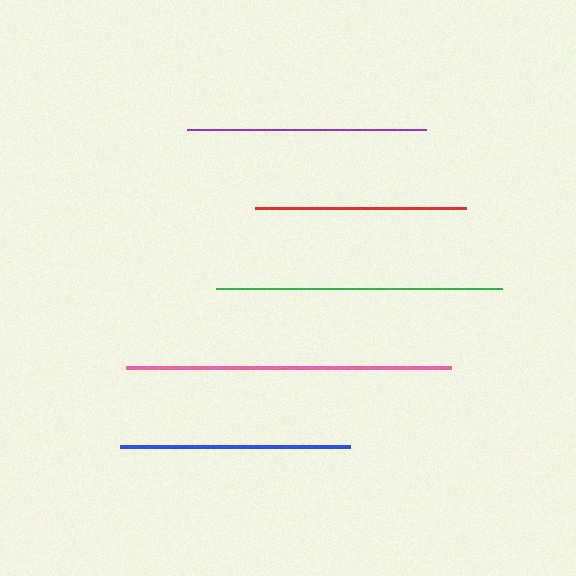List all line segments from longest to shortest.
From longest to shortest: pink, green, purple, blue, red.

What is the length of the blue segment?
The blue segment is approximately 230 pixels long.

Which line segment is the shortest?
The red line is the shortest at approximately 211 pixels.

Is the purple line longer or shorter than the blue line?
The purple line is longer than the blue line.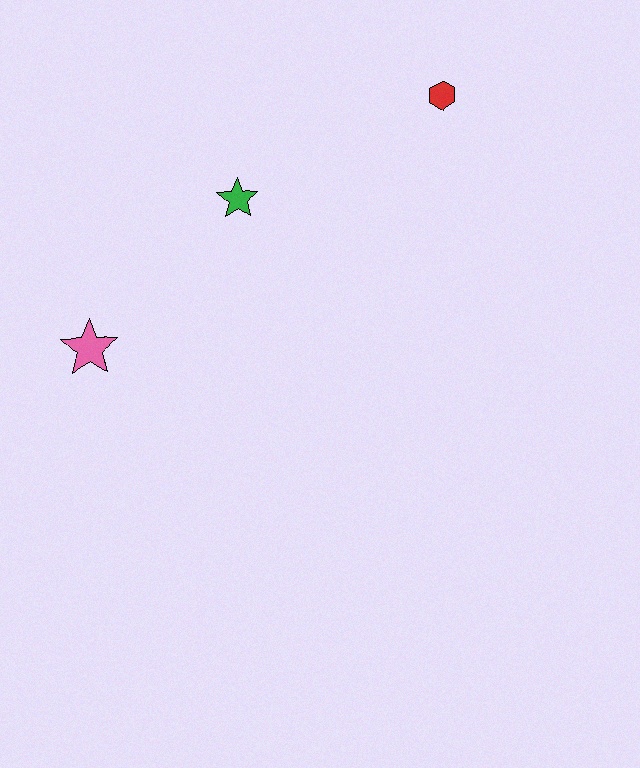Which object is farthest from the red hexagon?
The pink star is farthest from the red hexagon.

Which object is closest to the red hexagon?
The green star is closest to the red hexagon.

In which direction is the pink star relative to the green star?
The pink star is to the left of the green star.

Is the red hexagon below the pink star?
No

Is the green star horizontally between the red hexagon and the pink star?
Yes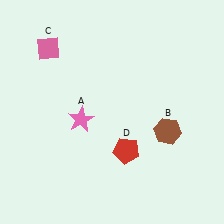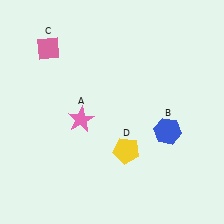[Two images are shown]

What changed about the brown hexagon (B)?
In Image 1, B is brown. In Image 2, it changed to blue.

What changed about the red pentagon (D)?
In Image 1, D is red. In Image 2, it changed to yellow.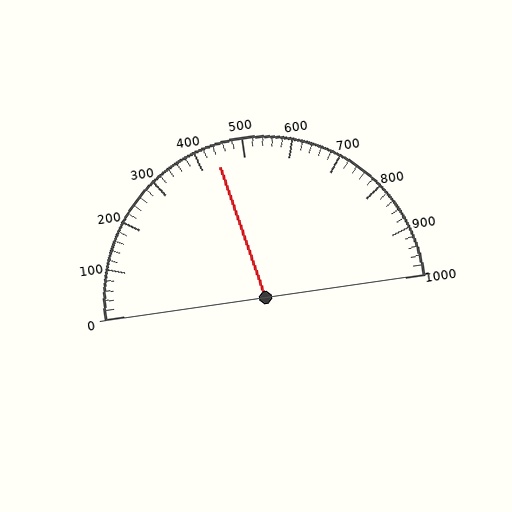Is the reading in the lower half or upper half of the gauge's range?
The reading is in the lower half of the range (0 to 1000).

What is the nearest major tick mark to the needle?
The nearest major tick mark is 400.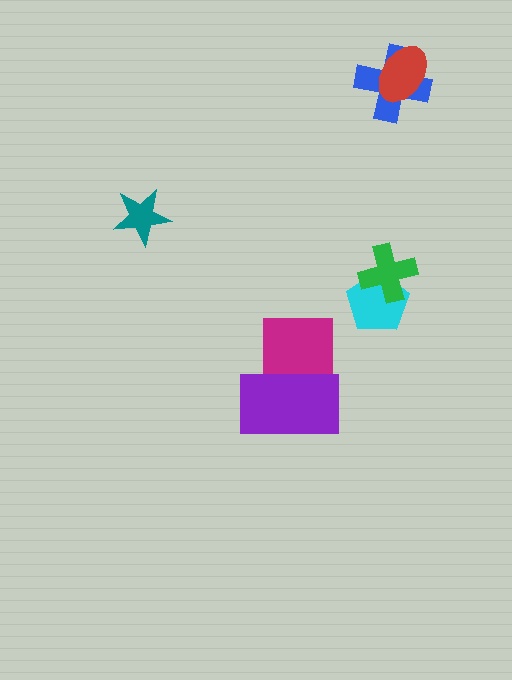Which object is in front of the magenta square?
The purple rectangle is in front of the magenta square.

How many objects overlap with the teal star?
0 objects overlap with the teal star.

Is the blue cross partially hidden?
Yes, it is partially covered by another shape.